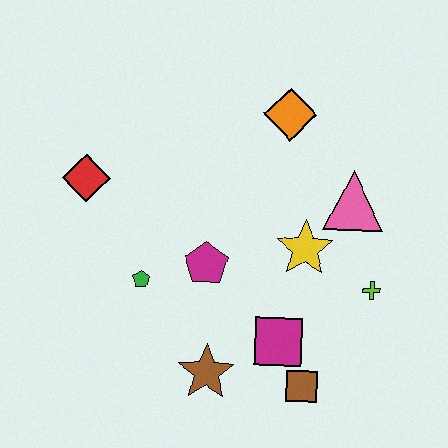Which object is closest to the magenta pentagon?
The green pentagon is closest to the magenta pentagon.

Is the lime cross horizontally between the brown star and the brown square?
No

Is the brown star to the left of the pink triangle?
Yes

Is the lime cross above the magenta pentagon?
No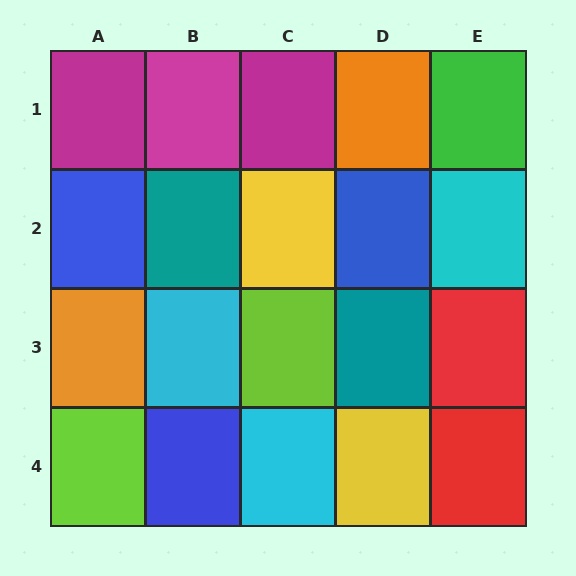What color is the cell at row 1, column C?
Magenta.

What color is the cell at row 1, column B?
Magenta.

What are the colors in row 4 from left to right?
Lime, blue, cyan, yellow, red.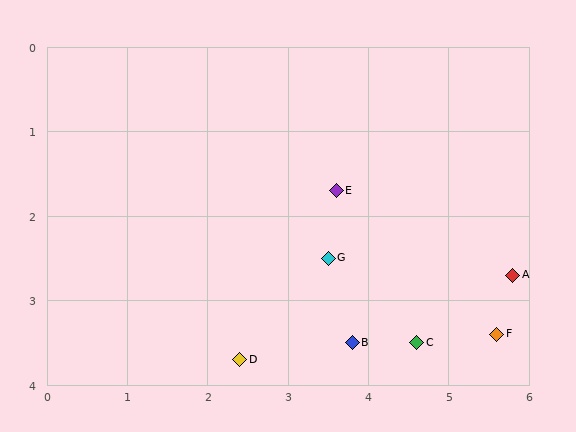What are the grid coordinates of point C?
Point C is at approximately (4.6, 3.5).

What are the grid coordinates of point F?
Point F is at approximately (5.6, 3.4).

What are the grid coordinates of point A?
Point A is at approximately (5.8, 2.7).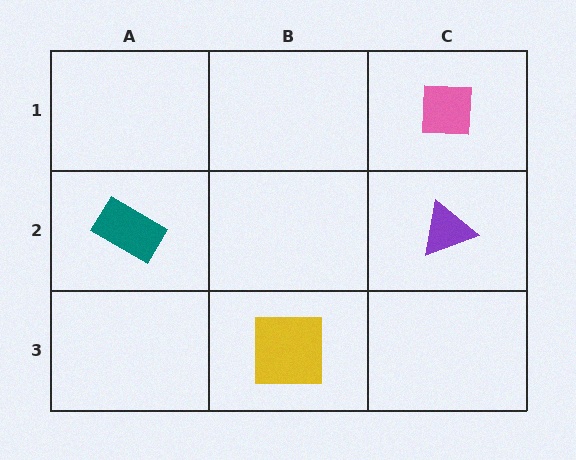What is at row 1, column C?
A pink square.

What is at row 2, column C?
A purple triangle.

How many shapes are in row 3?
1 shape.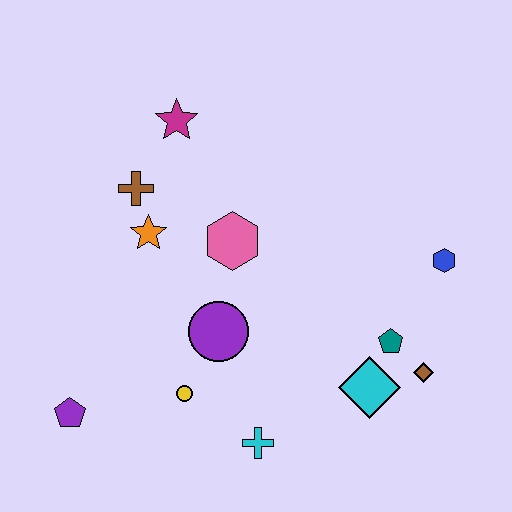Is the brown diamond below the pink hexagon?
Yes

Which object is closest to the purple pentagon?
The yellow circle is closest to the purple pentagon.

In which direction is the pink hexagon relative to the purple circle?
The pink hexagon is above the purple circle.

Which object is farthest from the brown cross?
The brown diamond is farthest from the brown cross.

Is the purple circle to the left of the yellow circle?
No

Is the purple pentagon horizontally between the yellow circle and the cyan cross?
No